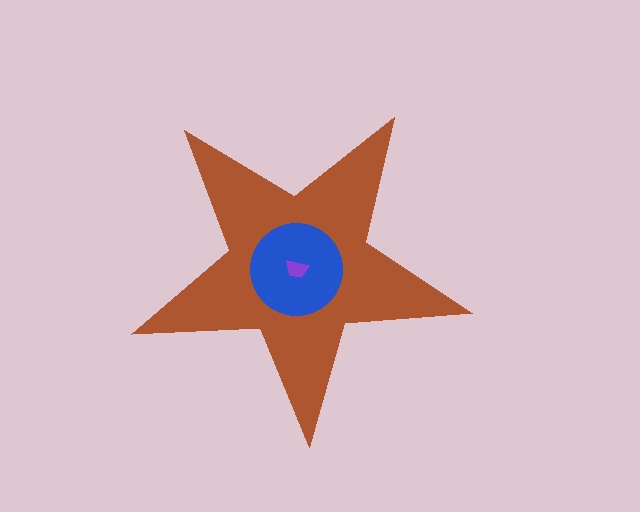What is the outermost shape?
The brown star.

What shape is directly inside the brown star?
The blue circle.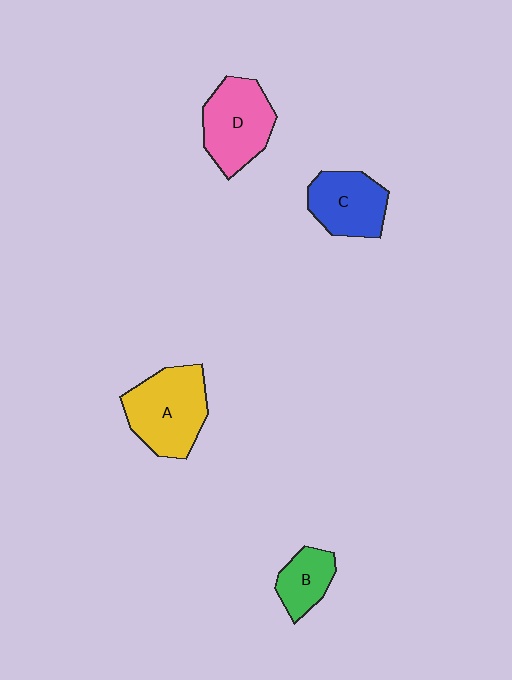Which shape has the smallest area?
Shape B (green).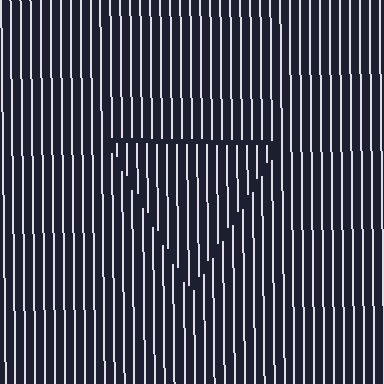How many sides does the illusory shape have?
3 sides — the line-ends trace a triangle.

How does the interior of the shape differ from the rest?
The interior of the shape contains the same grating, shifted by half a period — the contour is defined by the phase discontinuity where line-ends from the inner and outer gratings abut.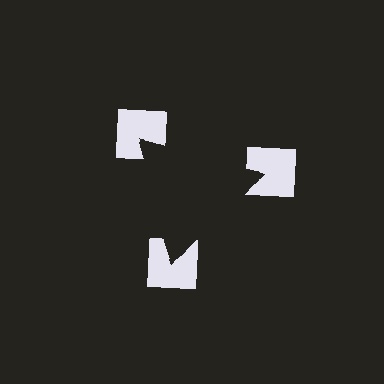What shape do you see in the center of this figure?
An illusory triangle — its edges are inferred from the aligned wedge cuts in the notched squares, not physically drawn.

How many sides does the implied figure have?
3 sides.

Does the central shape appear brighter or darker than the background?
It typically appears slightly darker than the background, even though no actual brightness change is drawn.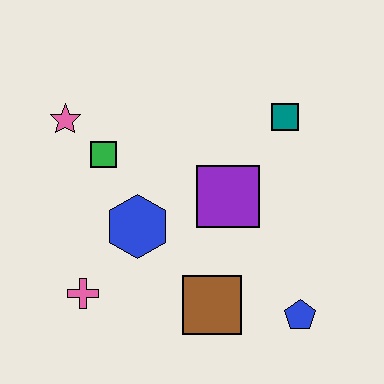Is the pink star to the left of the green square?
Yes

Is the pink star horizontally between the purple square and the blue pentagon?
No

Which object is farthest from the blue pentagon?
The pink star is farthest from the blue pentagon.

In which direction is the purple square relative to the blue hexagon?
The purple square is to the right of the blue hexagon.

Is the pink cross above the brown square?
Yes